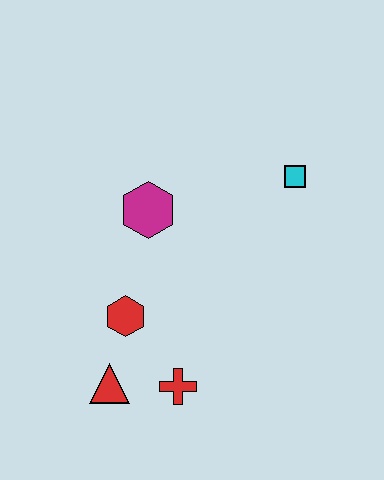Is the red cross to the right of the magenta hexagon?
Yes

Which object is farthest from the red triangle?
The cyan square is farthest from the red triangle.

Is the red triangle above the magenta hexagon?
No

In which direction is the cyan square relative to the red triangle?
The cyan square is above the red triangle.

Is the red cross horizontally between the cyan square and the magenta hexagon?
Yes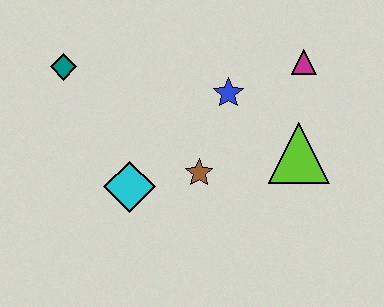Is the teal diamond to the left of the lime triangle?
Yes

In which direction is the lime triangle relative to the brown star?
The lime triangle is to the right of the brown star.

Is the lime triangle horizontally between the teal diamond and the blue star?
No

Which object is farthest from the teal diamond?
The lime triangle is farthest from the teal diamond.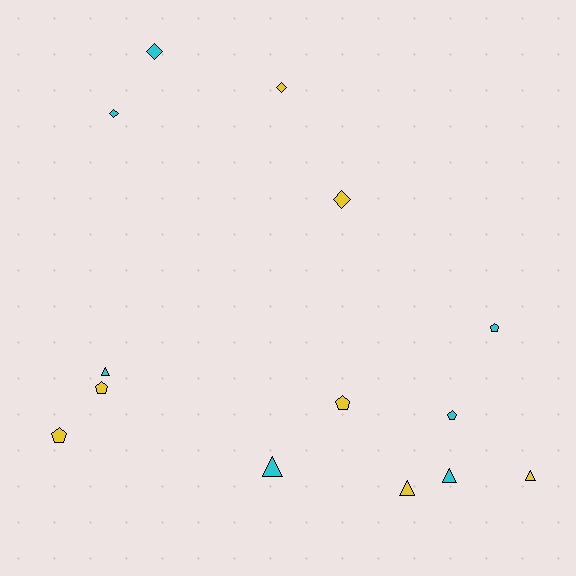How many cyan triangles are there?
There are 3 cyan triangles.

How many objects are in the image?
There are 14 objects.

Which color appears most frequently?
Cyan, with 7 objects.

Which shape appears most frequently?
Triangle, with 5 objects.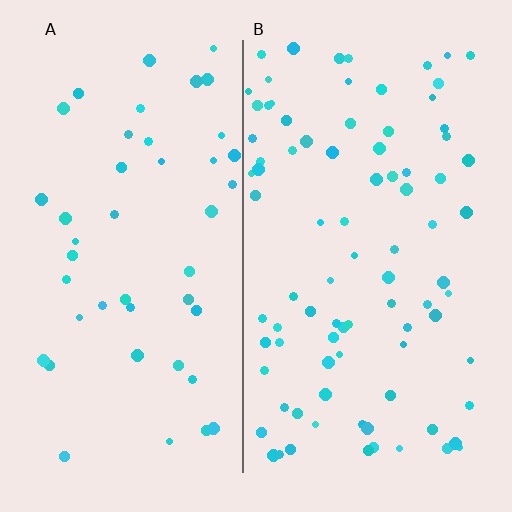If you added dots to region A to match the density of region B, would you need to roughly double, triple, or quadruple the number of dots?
Approximately double.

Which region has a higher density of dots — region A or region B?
B (the right).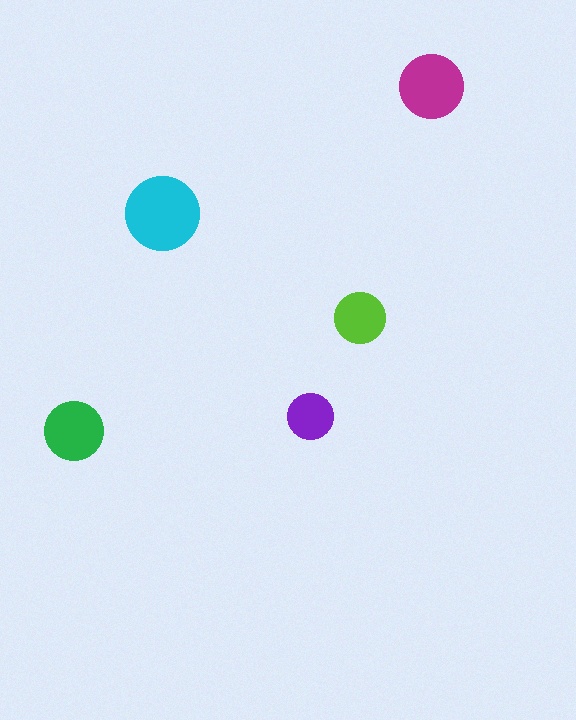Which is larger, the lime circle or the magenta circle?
The magenta one.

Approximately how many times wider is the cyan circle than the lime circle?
About 1.5 times wider.